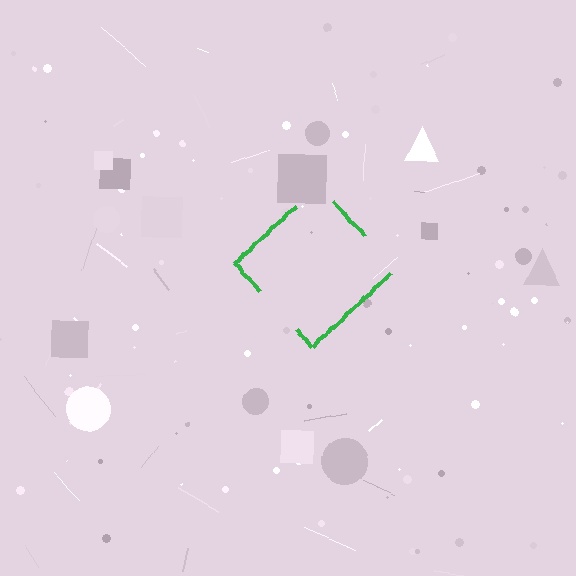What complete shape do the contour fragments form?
The contour fragments form a diamond.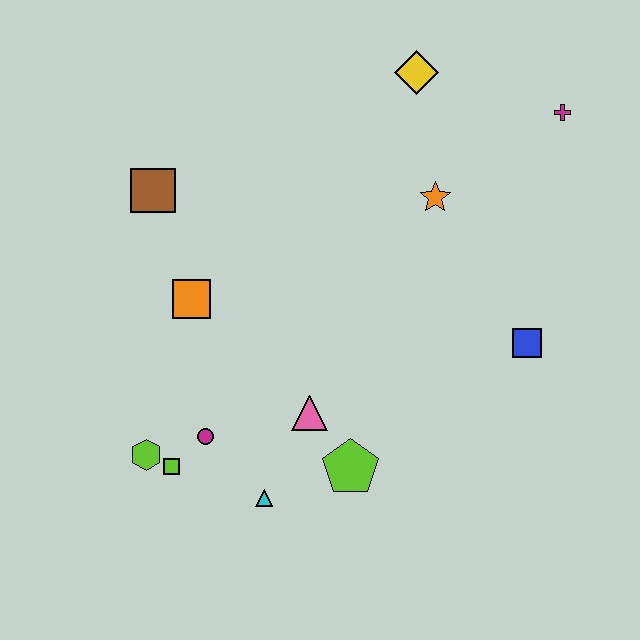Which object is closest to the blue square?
The orange star is closest to the blue square.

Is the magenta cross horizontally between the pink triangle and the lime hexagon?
No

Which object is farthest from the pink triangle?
The magenta cross is farthest from the pink triangle.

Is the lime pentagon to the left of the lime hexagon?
No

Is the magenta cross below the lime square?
No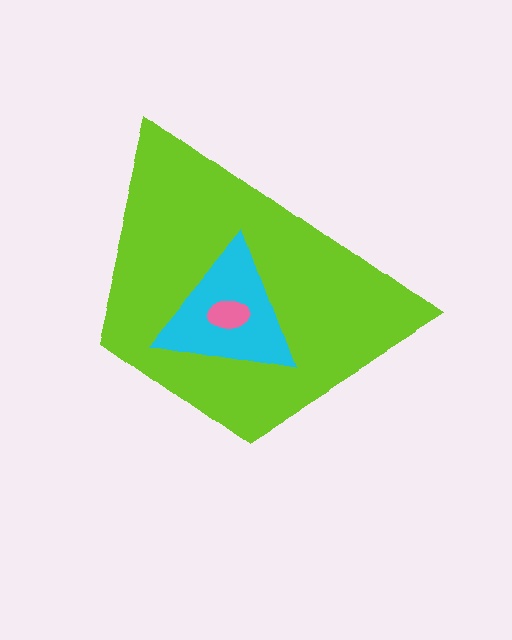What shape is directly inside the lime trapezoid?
The cyan triangle.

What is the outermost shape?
The lime trapezoid.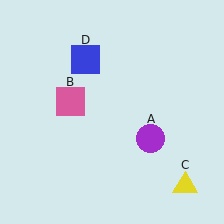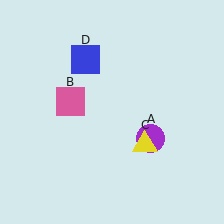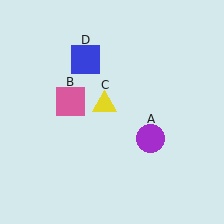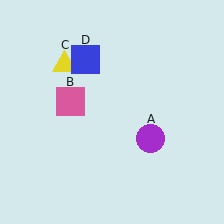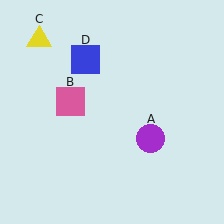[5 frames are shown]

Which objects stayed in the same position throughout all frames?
Purple circle (object A) and pink square (object B) and blue square (object D) remained stationary.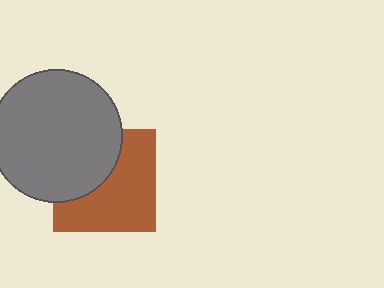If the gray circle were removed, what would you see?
You would see the complete brown square.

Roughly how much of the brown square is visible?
About half of it is visible (roughly 60%).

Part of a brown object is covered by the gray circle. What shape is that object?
It is a square.